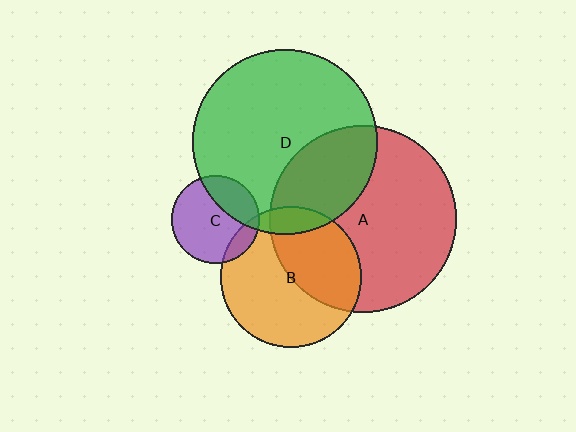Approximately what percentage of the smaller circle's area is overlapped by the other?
Approximately 15%.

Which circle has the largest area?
Circle A (red).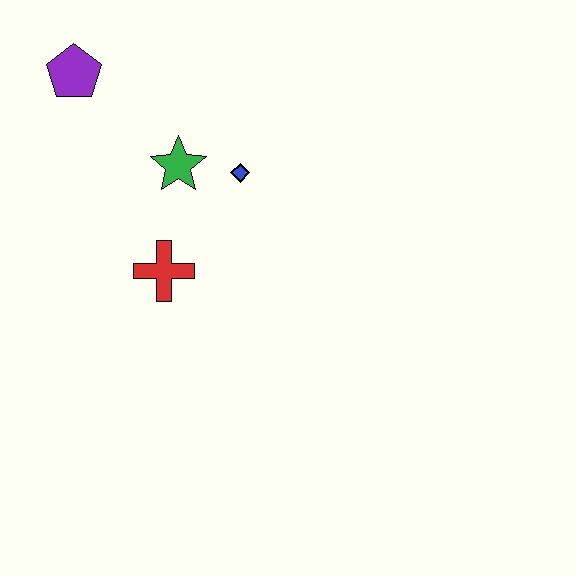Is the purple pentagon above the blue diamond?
Yes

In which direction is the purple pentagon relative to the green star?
The purple pentagon is to the left of the green star.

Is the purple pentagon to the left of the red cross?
Yes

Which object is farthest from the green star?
The purple pentagon is farthest from the green star.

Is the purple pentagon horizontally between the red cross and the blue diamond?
No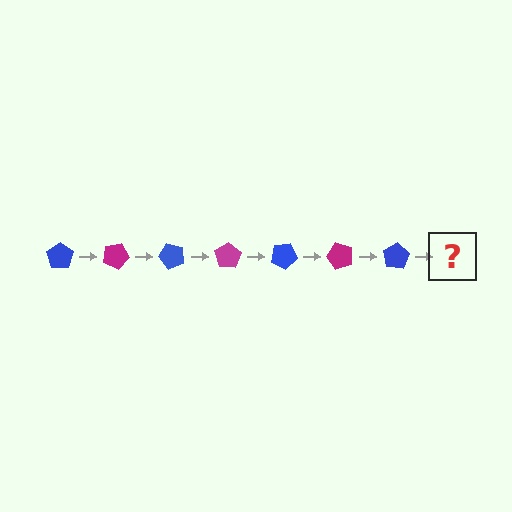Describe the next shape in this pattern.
It should be a magenta pentagon, rotated 175 degrees from the start.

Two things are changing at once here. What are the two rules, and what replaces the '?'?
The two rules are that it rotates 25 degrees each step and the color cycles through blue and magenta. The '?' should be a magenta pentagon, rotated 175 degrees from the start.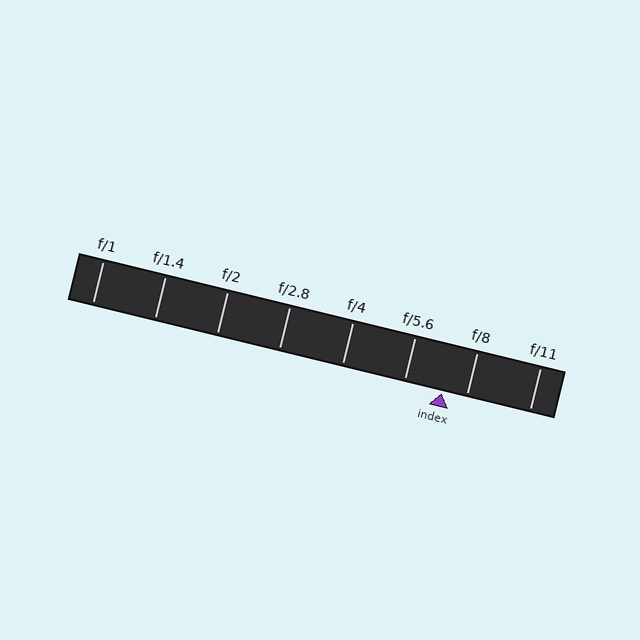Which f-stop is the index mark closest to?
The index mark is closest to f/8.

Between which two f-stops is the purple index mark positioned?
The index mark is between f/5.6 and f/8.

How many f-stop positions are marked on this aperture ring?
There are 8 f-stop positions marked.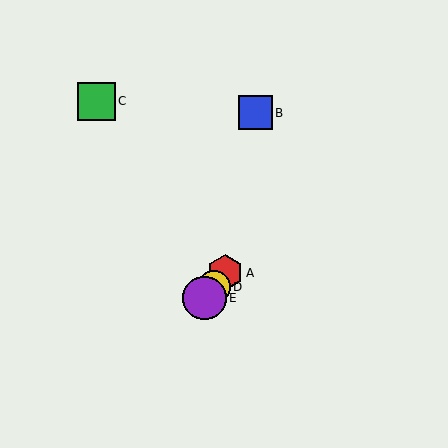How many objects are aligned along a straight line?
3 objects (A, D, E) are aligned along a straight line.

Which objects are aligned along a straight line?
Objects A, D, E are aligned along a straight line.